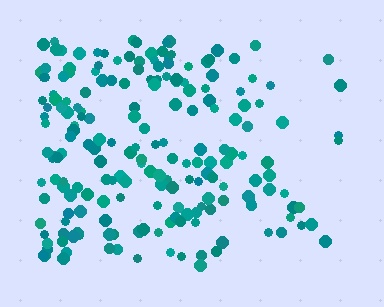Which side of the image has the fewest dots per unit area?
The right.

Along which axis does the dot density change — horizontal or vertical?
Horizontal.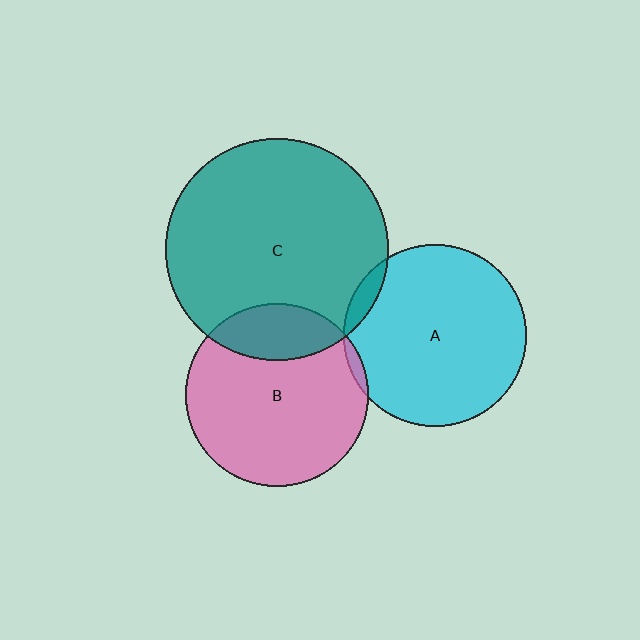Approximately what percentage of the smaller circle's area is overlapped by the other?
Approximately 20%.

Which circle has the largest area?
Circle C (teal).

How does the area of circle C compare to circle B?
Approximately 1.5 times.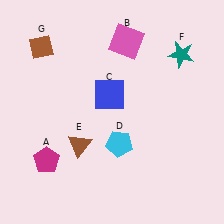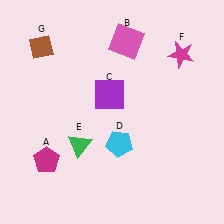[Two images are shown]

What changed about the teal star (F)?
In Image 1, F is teal. In Image 2, it changed to magenta.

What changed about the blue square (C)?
In Image 1, C is blue. In Image 2, it changed to purple.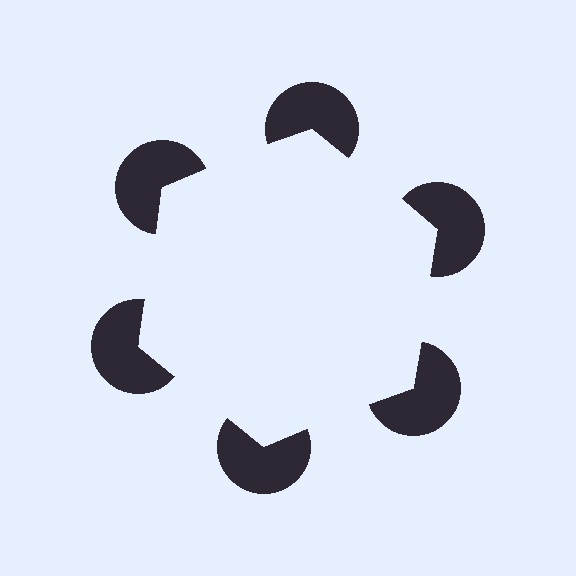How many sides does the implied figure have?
6 sides.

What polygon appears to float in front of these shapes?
An illusory hexagon — its edges are inferred from the aligned wedge cuts in the pac-man discs, not physically drawn.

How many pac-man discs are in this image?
There are 6 — one at each vertex of the illusory hexagon.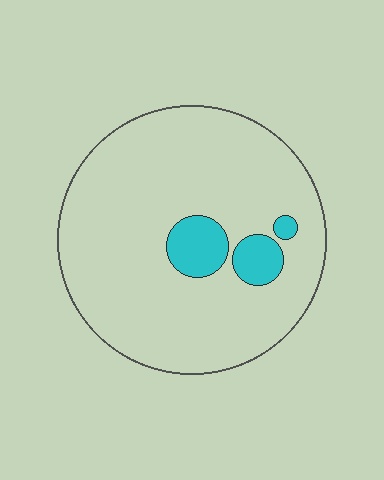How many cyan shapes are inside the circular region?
3.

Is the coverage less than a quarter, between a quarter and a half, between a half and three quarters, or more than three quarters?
Less than a quarter.